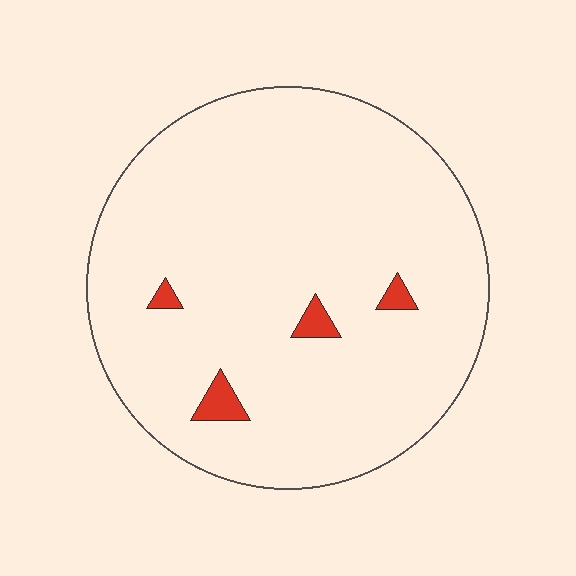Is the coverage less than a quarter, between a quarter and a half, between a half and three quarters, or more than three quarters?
Less than a quarter.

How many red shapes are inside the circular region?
4.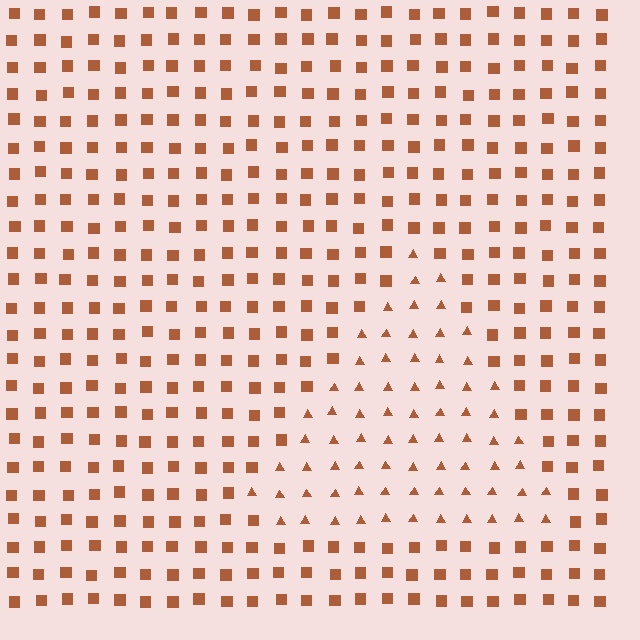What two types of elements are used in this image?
The image uses triangles inside the triangle region and squares outside it.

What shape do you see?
I see a triangle.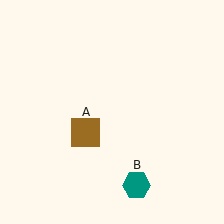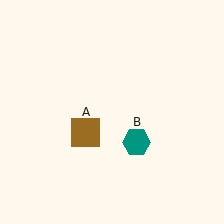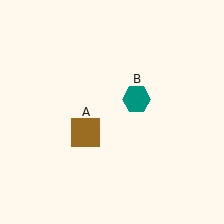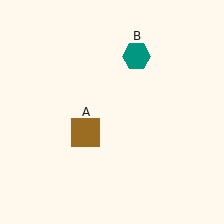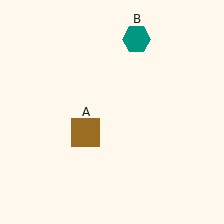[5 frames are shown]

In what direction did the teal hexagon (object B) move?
The teal hexagon (object B) moved up.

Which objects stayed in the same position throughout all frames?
Brown square (object A) remained stationary.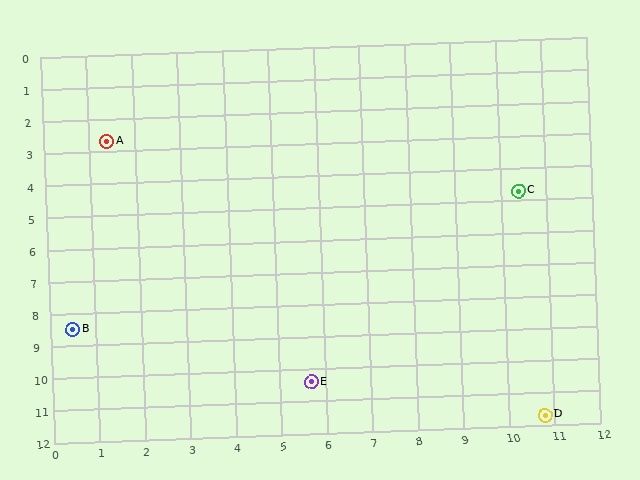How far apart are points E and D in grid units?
Points E and D are about 5.3 grid units apart.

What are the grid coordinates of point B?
Point B is at approximately (0.5, 8.5).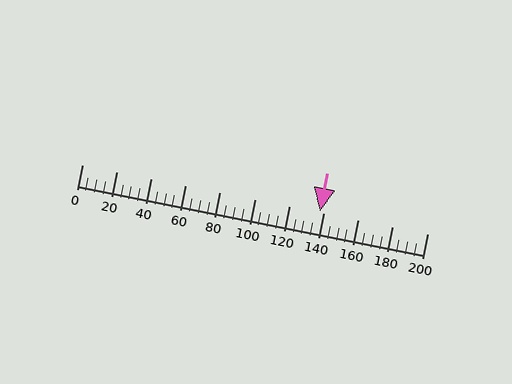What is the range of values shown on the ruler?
The ruler shows values from 0 to 200.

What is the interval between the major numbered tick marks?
The major tick marks are spaced 20 units apart.